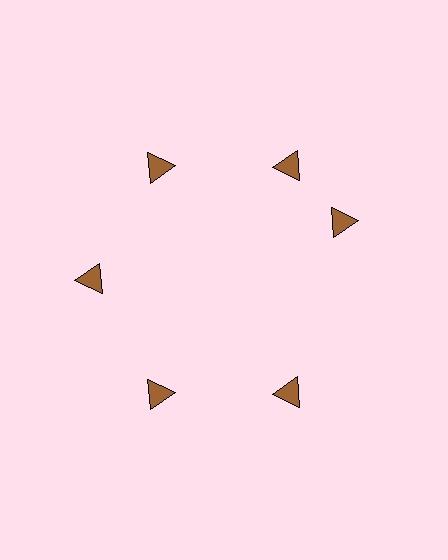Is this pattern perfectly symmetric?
No. The 6 brown triangles are arranged in a ring, but one element near the 3 o'clock position is rotated out of alignment along the ring, breaking the 6-fold rotational symmetry.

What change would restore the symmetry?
The symmetry would be restored by rotating it back into even spacing with its neighbors so that all 6 triangles sit at equal angles and equal distance from the center.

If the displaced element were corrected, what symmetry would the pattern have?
It would have 6-fold rotational symmetry — the pattern would map onto itself every 60 degrees.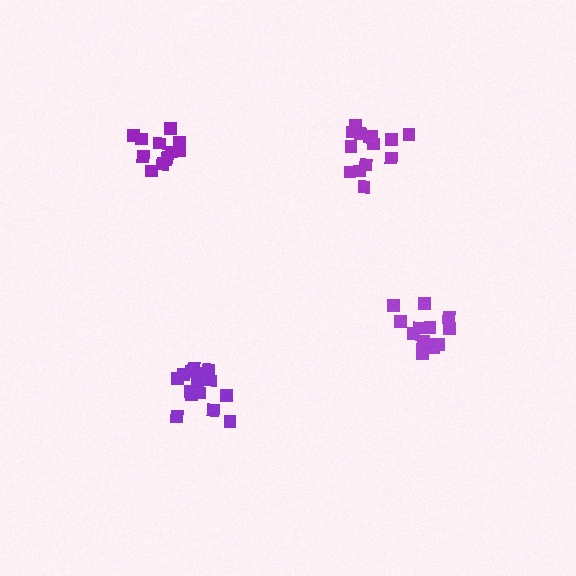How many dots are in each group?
Group 1: 14 dots, Group 2: 12 dots, Group 3: 16 dots, Group 4: 14 dots (56 total).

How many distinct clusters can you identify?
There are 4 distinct clusters.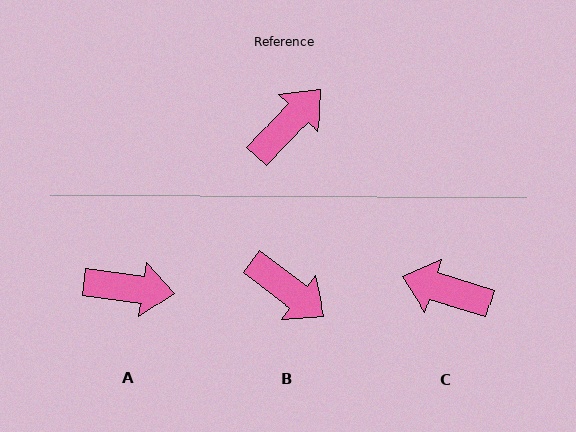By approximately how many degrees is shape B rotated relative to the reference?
Approximately 83 degrees clockwise.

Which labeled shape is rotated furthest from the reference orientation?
C, about 116 degrees away.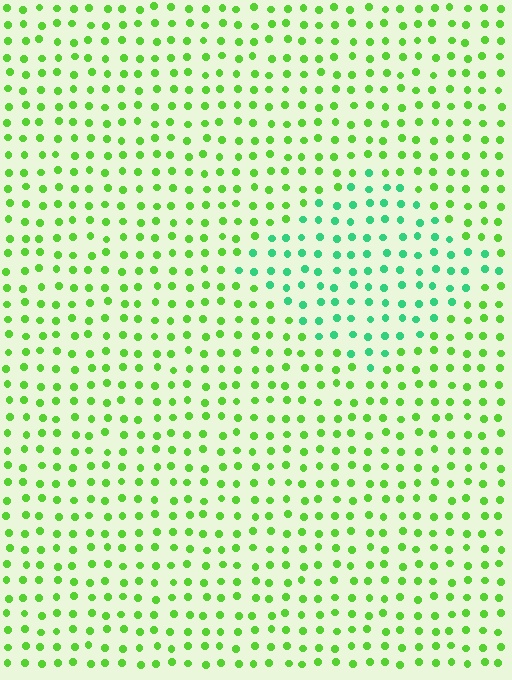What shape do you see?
I see a diamond.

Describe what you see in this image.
The image is filled with small lime elements in a uniform arrangement. A diamond-shaped region is visible where the elements are tinted to a slightly different hue, forming a subtle color boundary.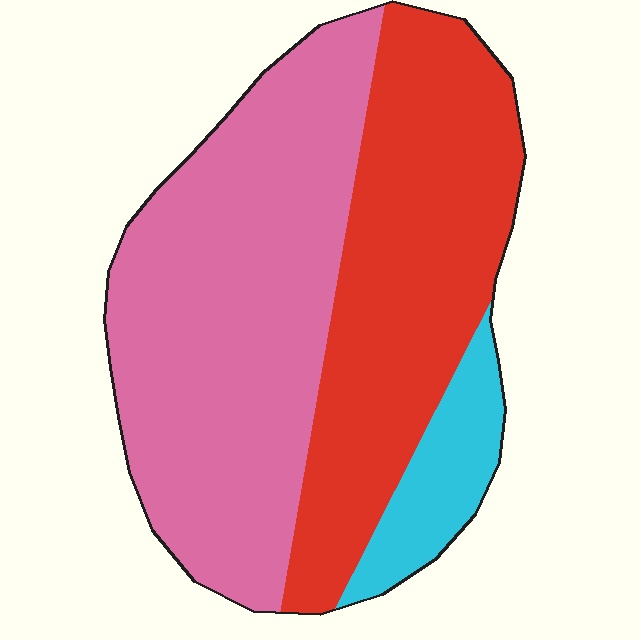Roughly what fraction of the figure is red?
Red takes up about two fifths (2/5) of the figure.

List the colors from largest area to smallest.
From largest to smallest: pink, red, cyan.